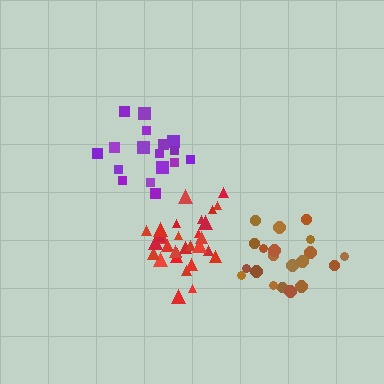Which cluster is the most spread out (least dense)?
Brown.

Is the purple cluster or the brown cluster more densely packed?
Purple.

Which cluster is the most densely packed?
Red.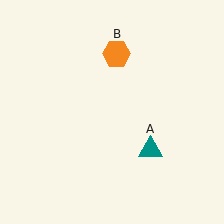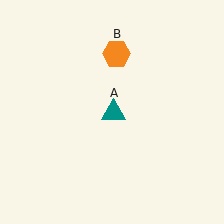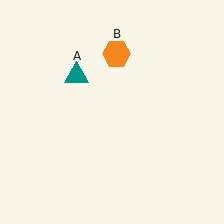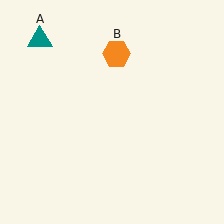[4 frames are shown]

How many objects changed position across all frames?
1 object changed position: teal triangle (object A).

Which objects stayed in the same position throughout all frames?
Orange hexagon (object B) remained stationary.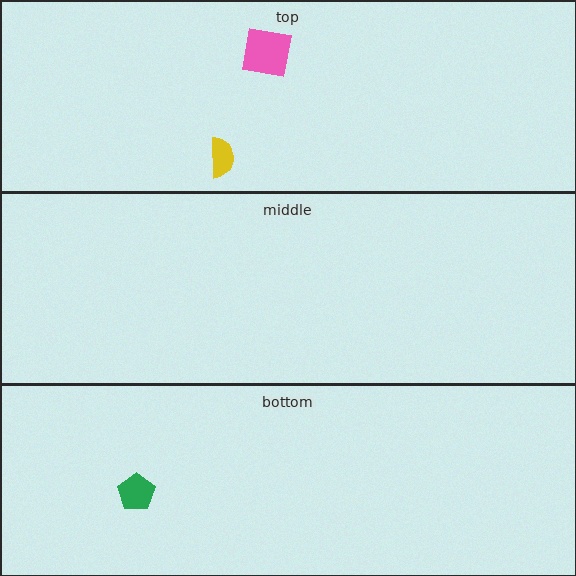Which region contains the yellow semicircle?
The top region.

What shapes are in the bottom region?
The green pentagon.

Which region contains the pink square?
The top region.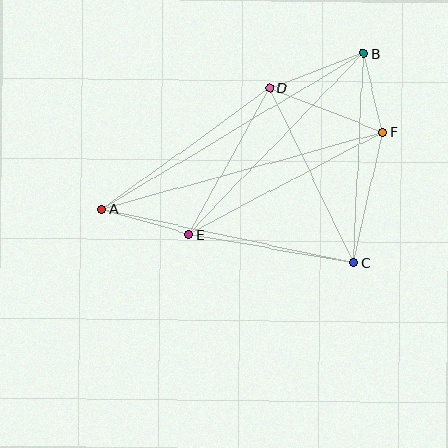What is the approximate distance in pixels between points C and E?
The distance between C and E is approximately 167 pixels.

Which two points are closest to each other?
Points B and F are closest to each other.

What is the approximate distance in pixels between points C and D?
The distance between C and D is approximately 194 pixels.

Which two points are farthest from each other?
Points A and B are farthest from each other.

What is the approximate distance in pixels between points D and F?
The distance between D and F is approximately 121 pixels.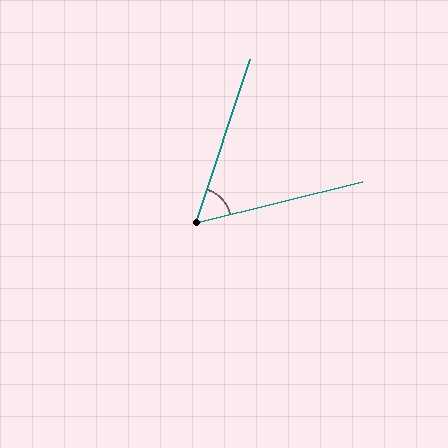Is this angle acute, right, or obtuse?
It is acute.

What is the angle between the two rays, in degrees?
Approximately 58 degrees.